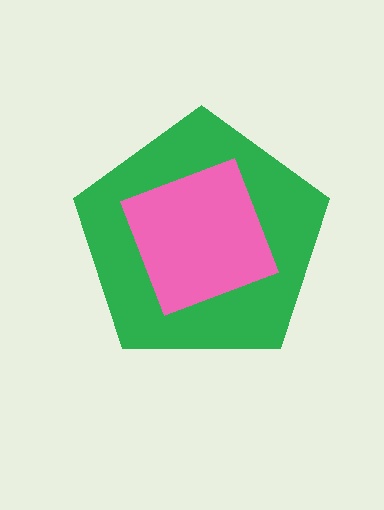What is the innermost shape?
The pink square.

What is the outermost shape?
The green pentagon.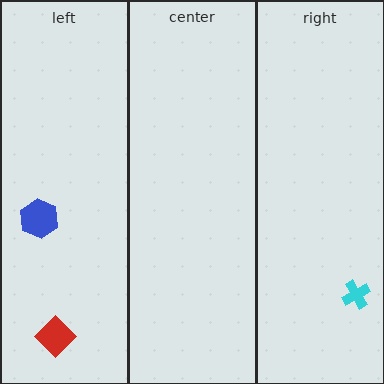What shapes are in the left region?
The blue hexagon, the red diamond.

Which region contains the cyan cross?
The right region.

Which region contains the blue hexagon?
The left region.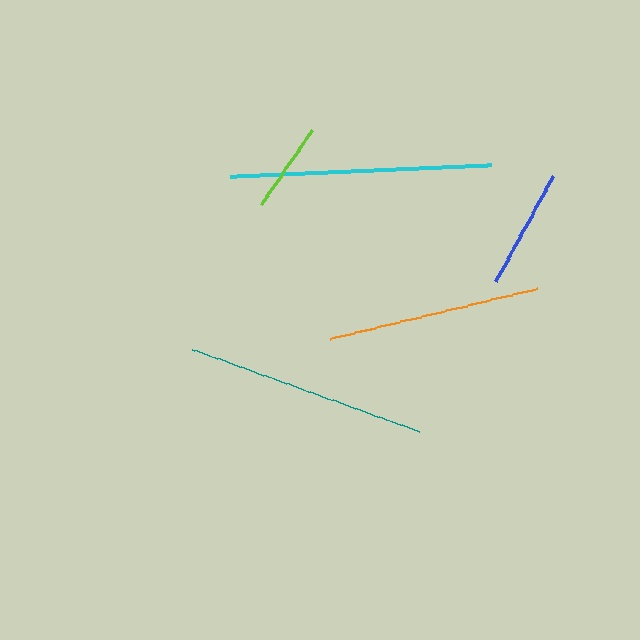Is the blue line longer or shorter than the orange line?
The orange line is longer than the blue line.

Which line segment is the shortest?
The lime line is the shortest at approximately 90 pixels.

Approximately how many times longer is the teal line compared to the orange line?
The teal line is approximately 1.1 times the length of the orange line.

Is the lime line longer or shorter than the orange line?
The orange line is longer than the lime line.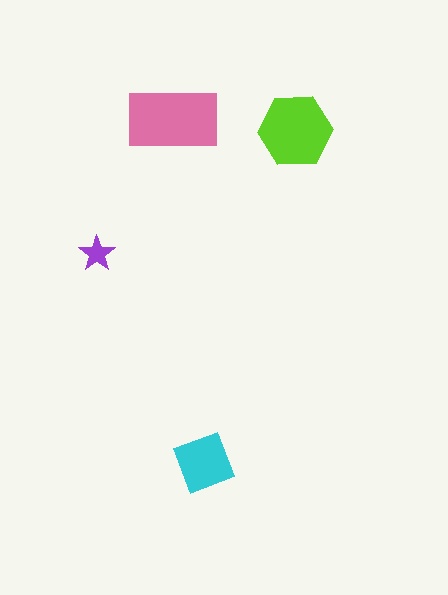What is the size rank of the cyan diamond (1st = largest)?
3rd.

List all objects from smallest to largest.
The purple star, the cyan diamond, the lime hexagon, the pink rectangle.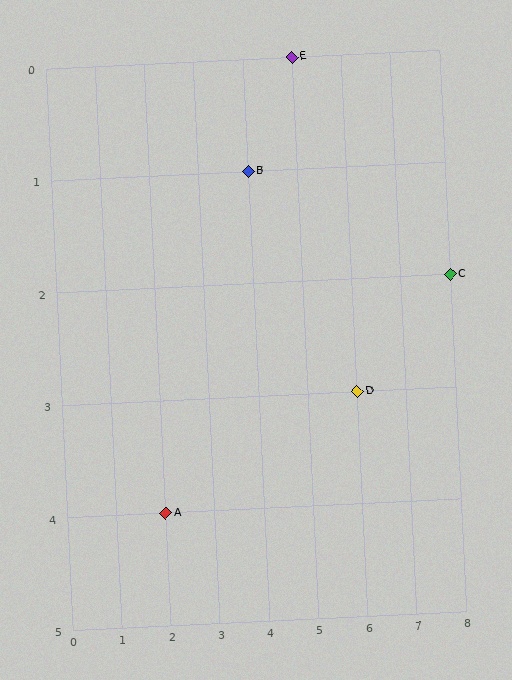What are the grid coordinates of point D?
Point D is at grid coordinates (6, 3).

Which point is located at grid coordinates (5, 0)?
Point E is at (5, 0).